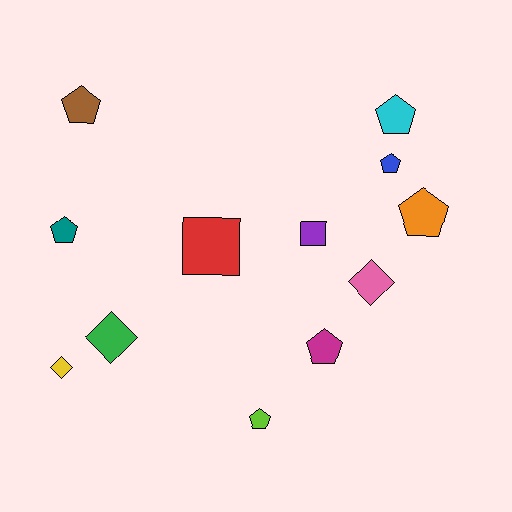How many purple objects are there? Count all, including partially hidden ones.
There is 1 purple object.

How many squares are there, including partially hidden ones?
There are 2 squares.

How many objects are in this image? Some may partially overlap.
There are 12 objects.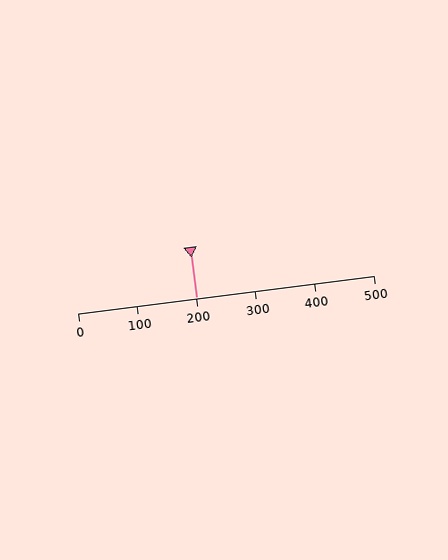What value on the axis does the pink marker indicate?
The marker indicates approximately 200.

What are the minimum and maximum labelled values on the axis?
The axis runs from 0 to 500.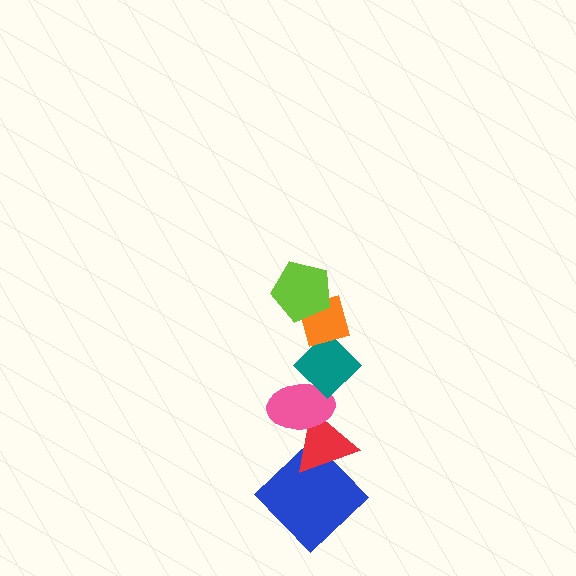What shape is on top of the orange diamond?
The lime pentagon is on top of the orange diamond.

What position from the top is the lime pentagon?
The lime pentagon is 1st from the top.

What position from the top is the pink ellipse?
The pink ellipse is 4th from the top.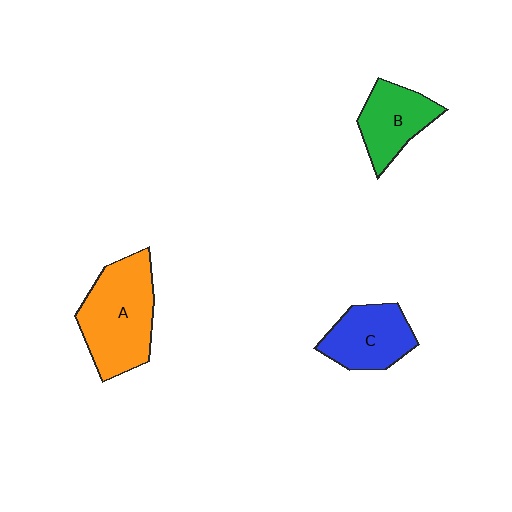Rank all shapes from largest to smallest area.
From largest to smallest: A (orange), C (blue), B (green).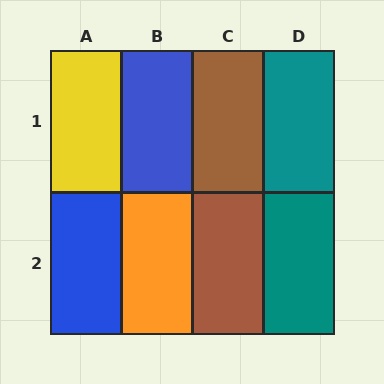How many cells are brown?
2 cells are brown.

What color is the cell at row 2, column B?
Orange.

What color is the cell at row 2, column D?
Teal.